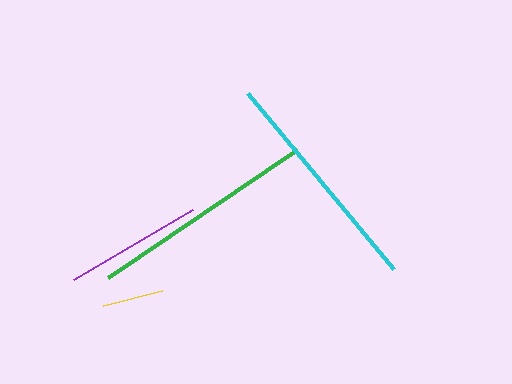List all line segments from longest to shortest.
From longest to shortest: cyan, green, purple, yellow.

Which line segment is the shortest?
The yellow line is the shortest at approximately 61 pixels.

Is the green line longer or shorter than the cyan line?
The cyan line is longer than the green line.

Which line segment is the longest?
The cyan line is the longest at approximately 229 pixels.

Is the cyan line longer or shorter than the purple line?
The cyan line is longer than the purple line.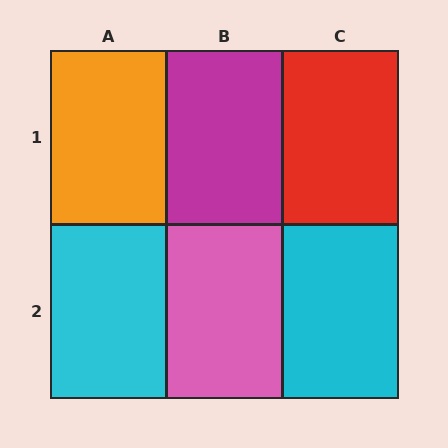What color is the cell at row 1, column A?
Orange.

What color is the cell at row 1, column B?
Magenta.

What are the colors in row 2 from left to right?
Cyan, pink, cyan.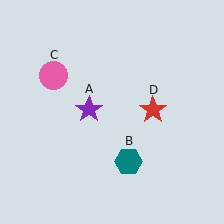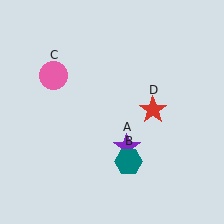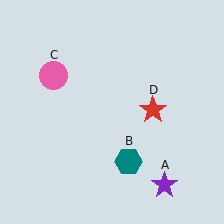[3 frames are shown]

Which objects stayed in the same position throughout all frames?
Teal hexagon (object B) and pink circle (object C) and red star (object D) remained stationary.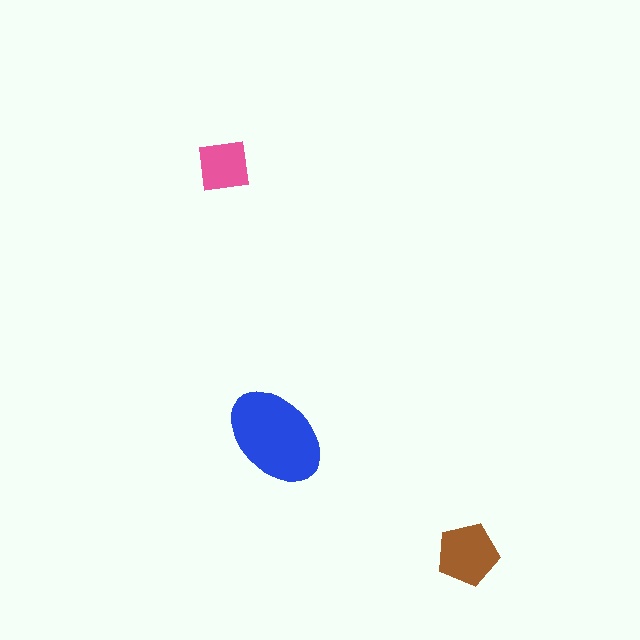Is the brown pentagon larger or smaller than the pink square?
Larger.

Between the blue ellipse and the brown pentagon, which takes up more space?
The blue ellipse.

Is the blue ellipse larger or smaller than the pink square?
Larger.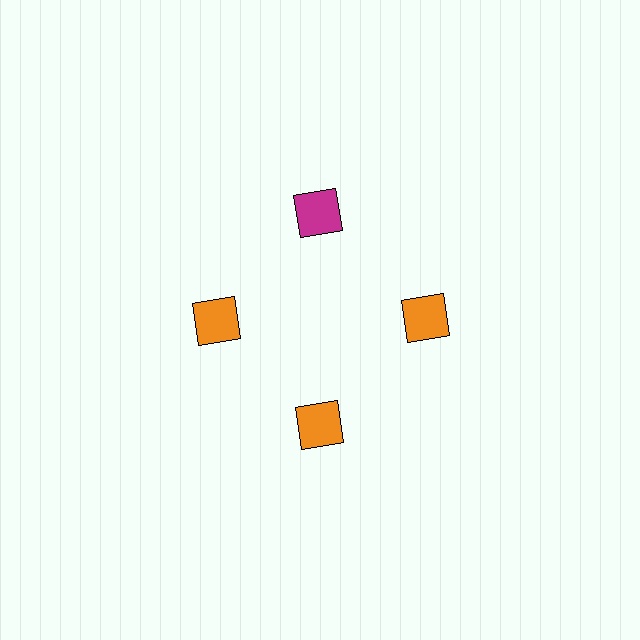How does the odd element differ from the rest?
It has a different color: magenta instead of orange.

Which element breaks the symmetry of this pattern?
The magenta square at roughly the 12 o'clock position breaks the symmetry. All other shapes are orange squares.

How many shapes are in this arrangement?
There are 4 shapes arranged in a ring pattern.